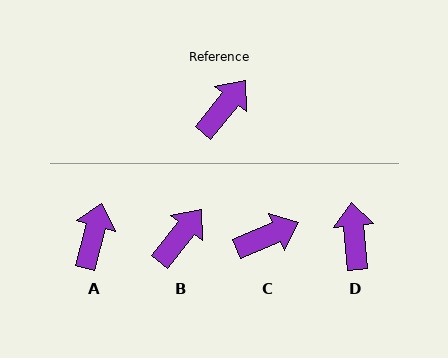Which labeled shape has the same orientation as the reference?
B.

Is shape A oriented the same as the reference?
No, it is off by about 24 degrees.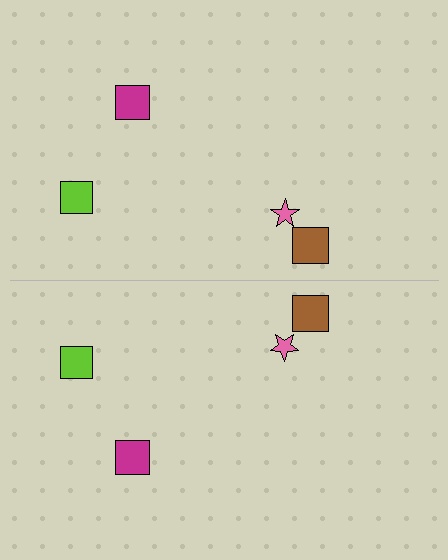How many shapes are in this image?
There are 8 shapes in this image.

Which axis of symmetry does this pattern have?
The pattern has a horizontal axis of symmetry running through the center of the image.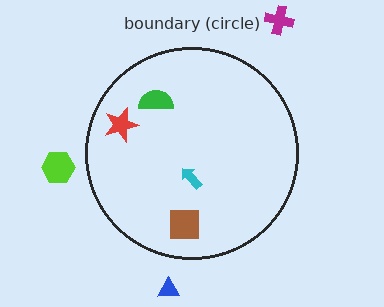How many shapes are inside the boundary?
4 inside, 3 outside.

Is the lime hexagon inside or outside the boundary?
Outside.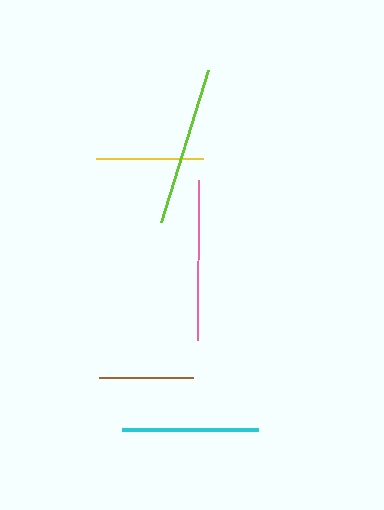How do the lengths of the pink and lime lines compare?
The pink and lime lines are approximately the same length.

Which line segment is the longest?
The pink line is the longest at approximately 160 pixels.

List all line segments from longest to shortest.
From longest to shortest: pink, lime, cyan, yellow, brown.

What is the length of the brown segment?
The brown segment is approximately 94 pixels long.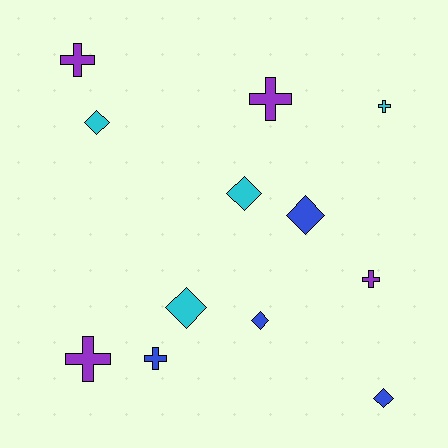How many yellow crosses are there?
There are no yellow crosses.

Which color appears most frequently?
Purple, with 4 objects.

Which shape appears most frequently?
Diamond, with 6 objects.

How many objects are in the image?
There are 12 objects.